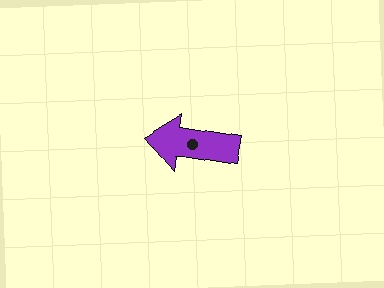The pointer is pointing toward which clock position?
Roughly 9 o'clock.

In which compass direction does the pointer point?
West.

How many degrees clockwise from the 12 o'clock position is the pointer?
Approximately 279 degrees.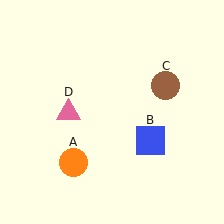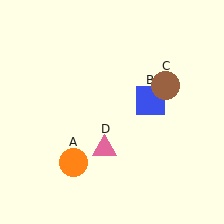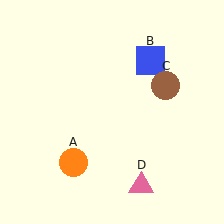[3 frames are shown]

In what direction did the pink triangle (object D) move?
The pink triangle (object D) moved down and to the right.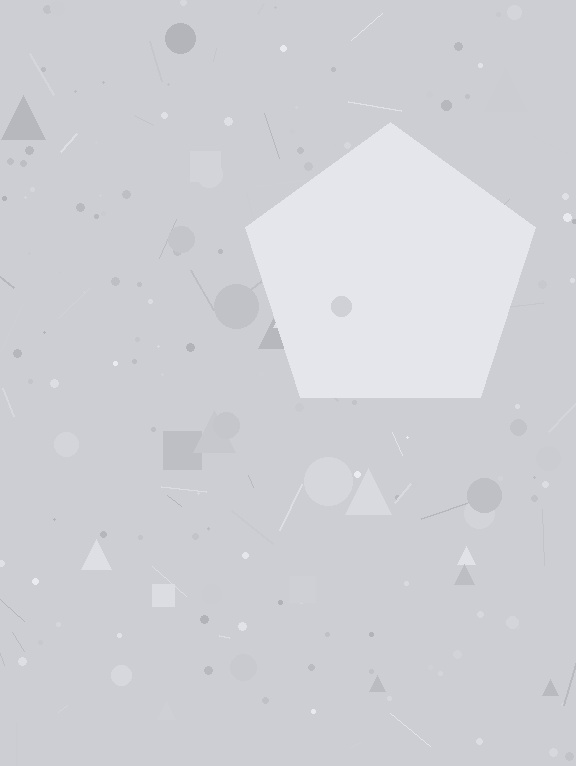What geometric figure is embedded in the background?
A pentagon is embedded in the background.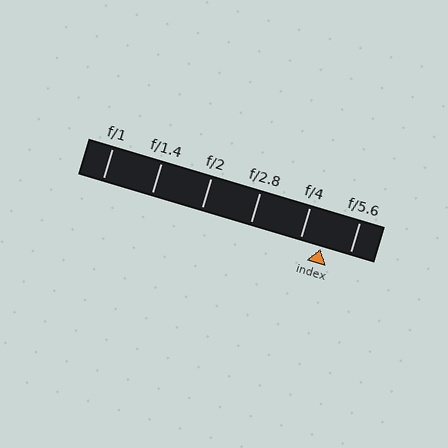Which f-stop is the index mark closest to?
The index mark is closest to f/4.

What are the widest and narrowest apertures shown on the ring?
The widest aperture shown is f/1 and the narrowest is f/5.6.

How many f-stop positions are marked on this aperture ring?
There are 6 f-stop positions marked.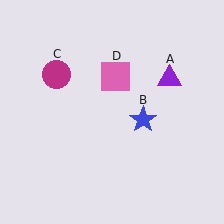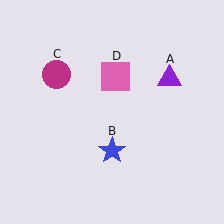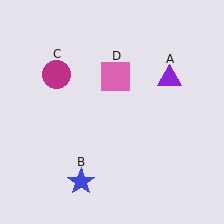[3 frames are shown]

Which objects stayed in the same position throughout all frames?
Purple triangle (object A) and magenta circle (object C) and pink square (object D) remained stationary.